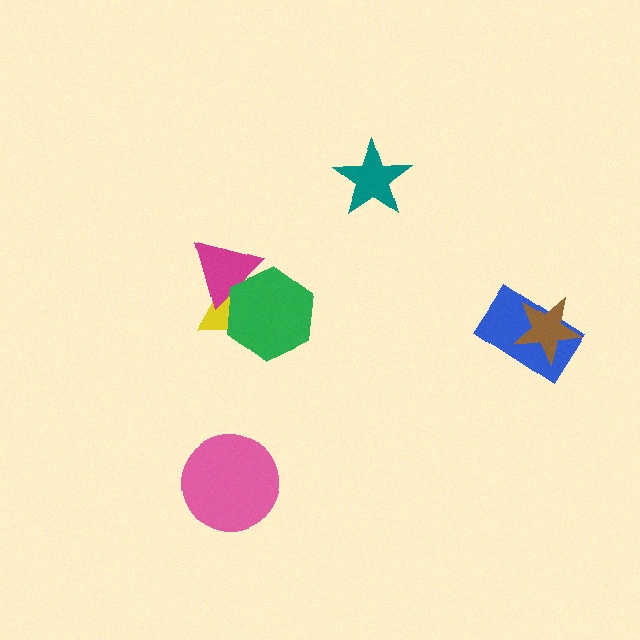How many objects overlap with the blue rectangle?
1 object overlaps with the blue rectangle.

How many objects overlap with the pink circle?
0 objects overlap with the pink circle.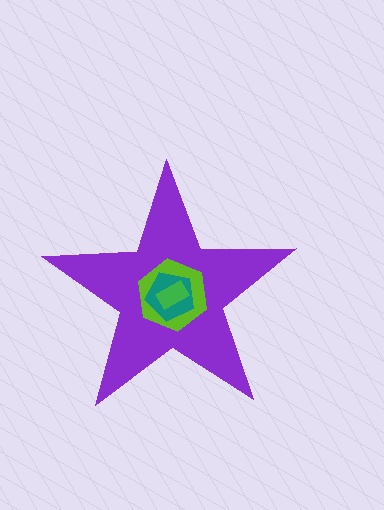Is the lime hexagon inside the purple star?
Yes.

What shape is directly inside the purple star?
The lime hexagon.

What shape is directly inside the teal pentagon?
The green rectangle.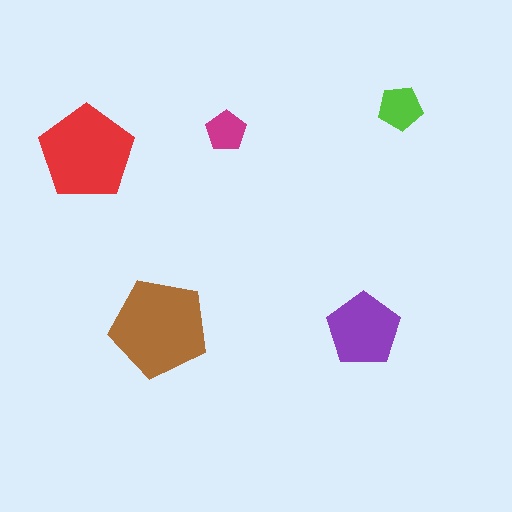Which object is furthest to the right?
The lime pentagon is rightmost.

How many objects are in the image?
There are 5 objects in the image.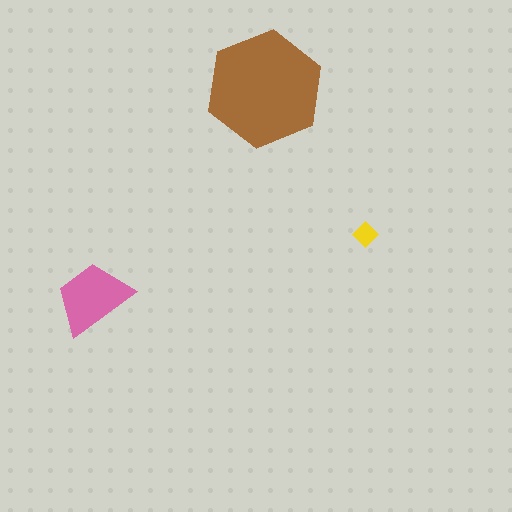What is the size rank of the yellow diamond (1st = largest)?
3rd.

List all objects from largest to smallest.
The brown hexagon, the pink trapezoid, the yellow diamond.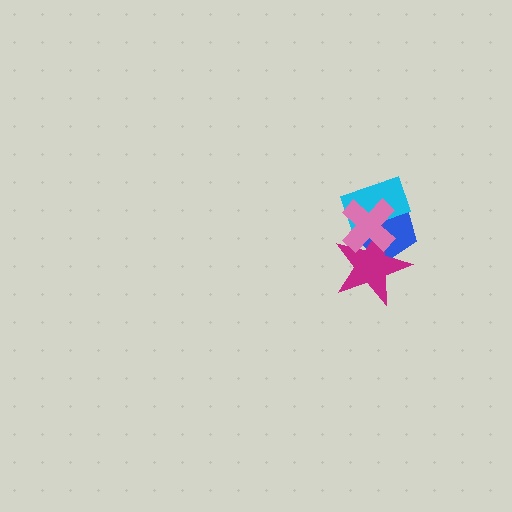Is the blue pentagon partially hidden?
Yes, it is partially covered by another shape.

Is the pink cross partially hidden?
No, no other shape covers it.